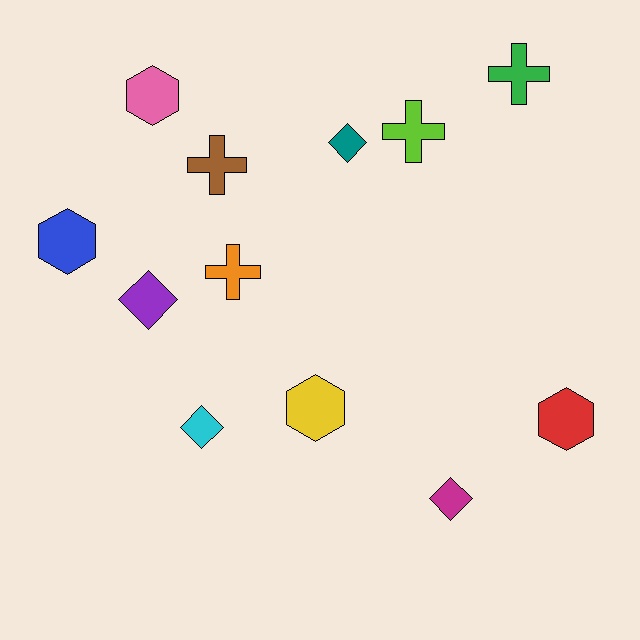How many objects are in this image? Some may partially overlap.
There are 12 objects.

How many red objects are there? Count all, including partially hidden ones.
There is 1 red object.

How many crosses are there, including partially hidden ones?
There are 4 crosses.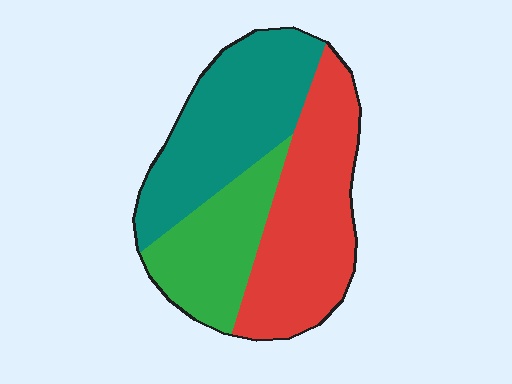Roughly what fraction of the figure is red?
Red covers 39% of the figure.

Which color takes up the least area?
Green, at roughly 25%.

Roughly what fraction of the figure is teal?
Teal covers around 35% of the figure.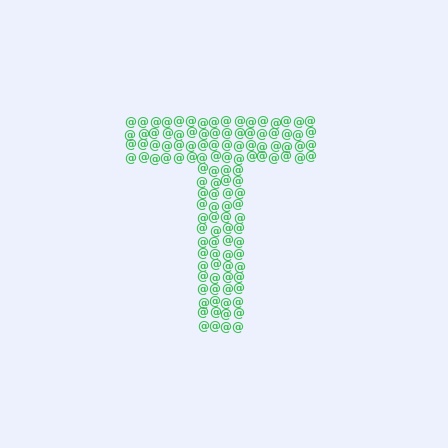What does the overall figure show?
The overall figure shows the letter T.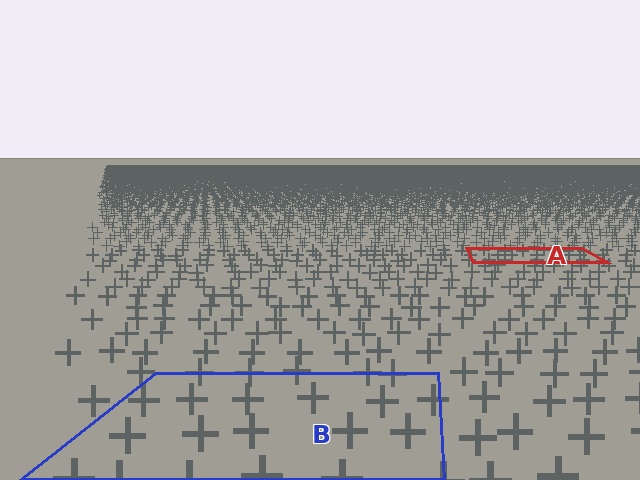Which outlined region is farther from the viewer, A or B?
Region A is farther from the viewer — the texture elements inside it appear smaller and more densely packed.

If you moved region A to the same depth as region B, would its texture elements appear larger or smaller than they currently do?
They would appear larger. At a closer depth, the same texture elements are projected at a bigger on-screen size.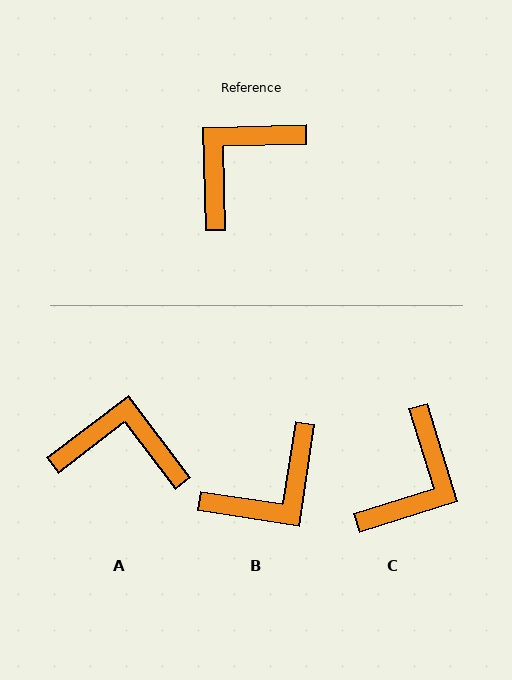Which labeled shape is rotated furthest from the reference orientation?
B, about 170 degrees away.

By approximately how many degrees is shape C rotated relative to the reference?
Approximately 164 degrees clockwise.